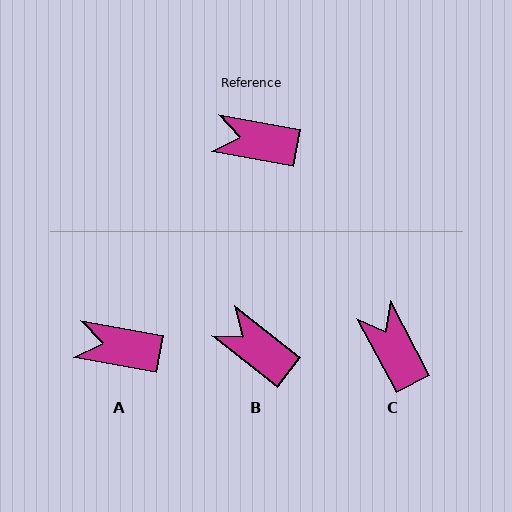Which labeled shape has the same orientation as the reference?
A.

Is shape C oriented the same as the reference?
No, it is off by about 52 degrees.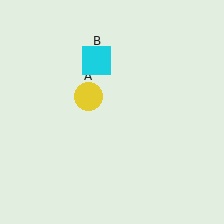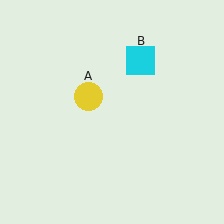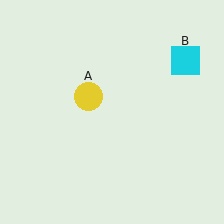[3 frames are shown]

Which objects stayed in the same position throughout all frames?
Yellow circle (object A) remained stationary.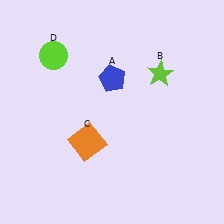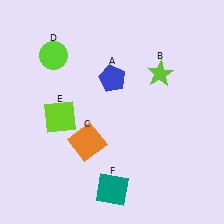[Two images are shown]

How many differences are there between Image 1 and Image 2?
There are 2 differences between the two images.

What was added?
A lime square (E), a teal square (F) were added in Image 2.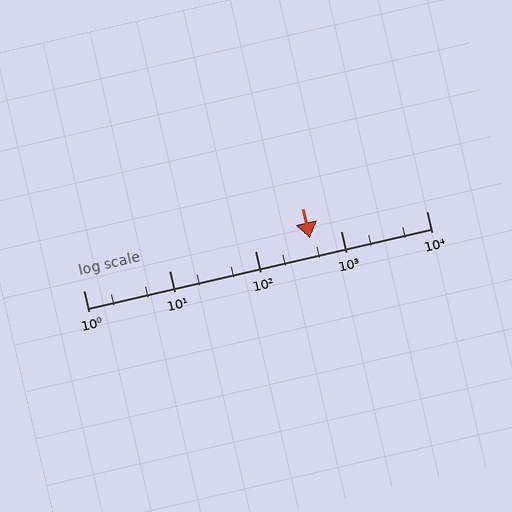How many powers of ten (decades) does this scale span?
The scale spans 4 decades, from 1 to 10000.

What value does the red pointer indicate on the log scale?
The pointer indicates approximately 440.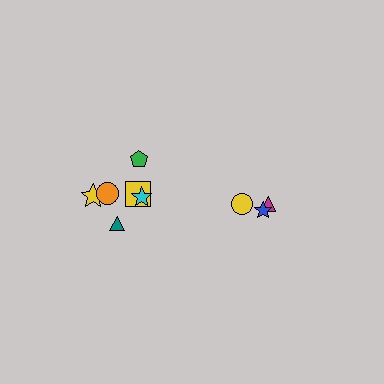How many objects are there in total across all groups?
There are 9 objects.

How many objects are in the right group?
There are 3 objects.